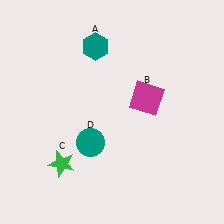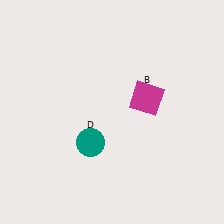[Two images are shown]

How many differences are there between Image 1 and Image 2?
There are 2 differences between the two images.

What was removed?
The green star (C), the teal hexagon (A) were removed in Image 2.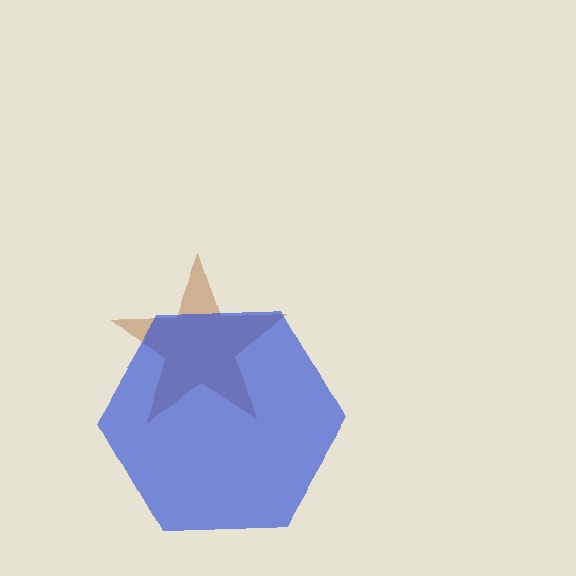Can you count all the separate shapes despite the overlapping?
Yes, there are 2 separate shapes.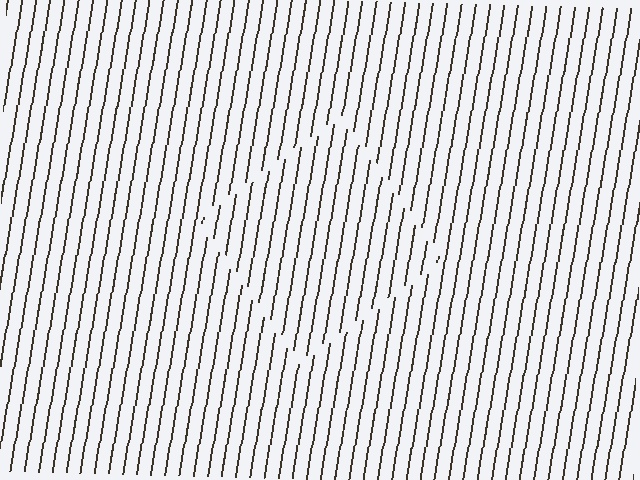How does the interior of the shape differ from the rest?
The interior of the shape contains the same grating, shifted by half a period — the contour is defined by the phase discontinuity where line-ends from the inner and outer gratings abut.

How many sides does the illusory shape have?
4 sides — the line-ends trace a square.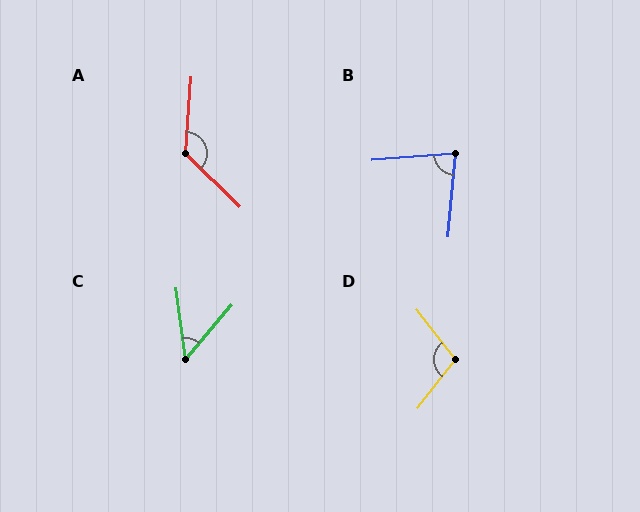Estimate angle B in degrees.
Approximately 80 degrees.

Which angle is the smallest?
C, at approximately 48 degrees.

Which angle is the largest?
A, at approximately 130 degrees.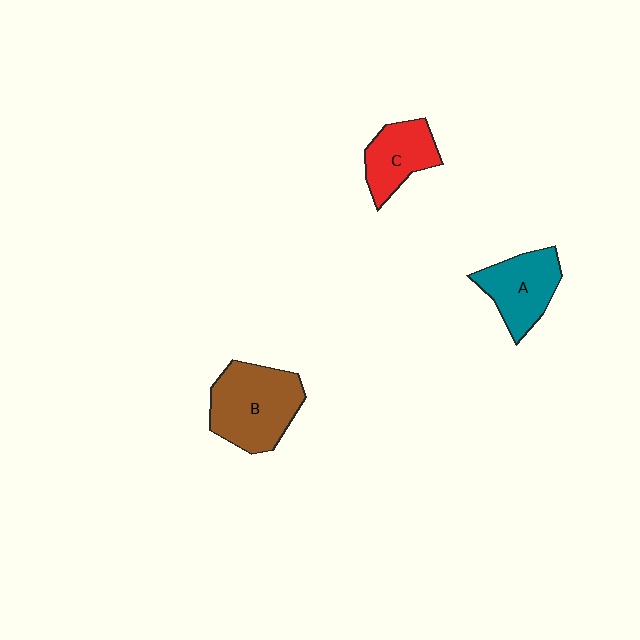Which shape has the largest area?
Shape B (brown).